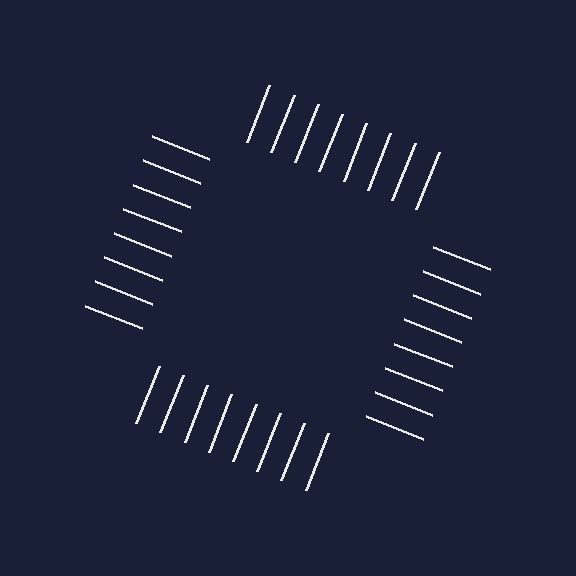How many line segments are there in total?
32 — 8 along each of the 4 edges.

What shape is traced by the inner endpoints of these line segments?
An illusory square — the line segments terminate on its edges but no continuous stroke is drawn.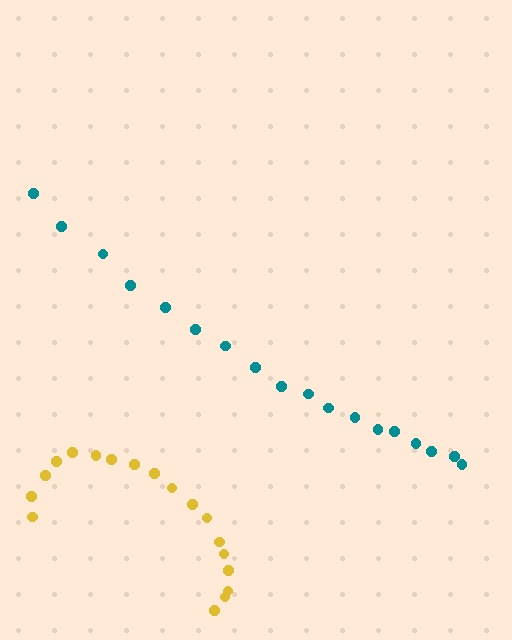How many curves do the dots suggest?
There are 2 distinct paths.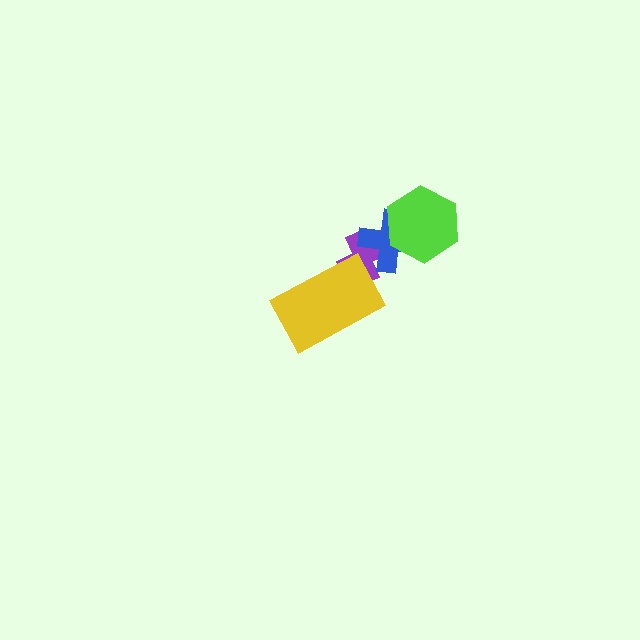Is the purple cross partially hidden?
Yes, it is partially covered by another shape.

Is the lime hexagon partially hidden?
No, no other shape covers it.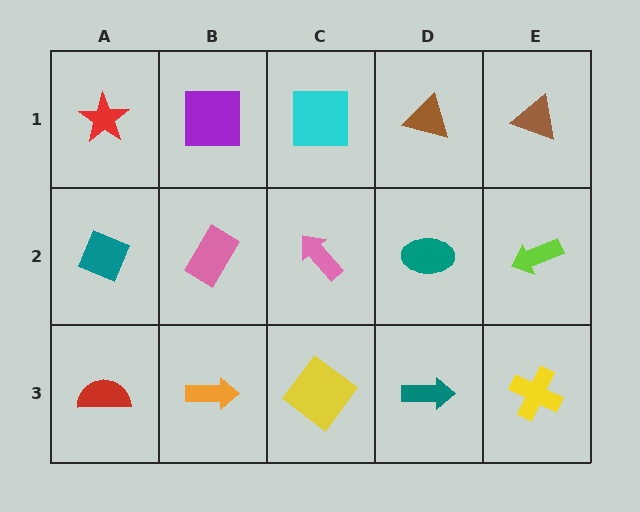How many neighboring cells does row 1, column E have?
2.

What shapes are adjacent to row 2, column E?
A brown triangle (row 1, column E), a yellow cross (row 3, column E), a teal ellipse (row 2, column D).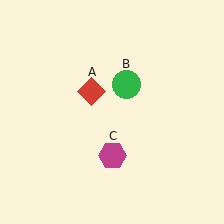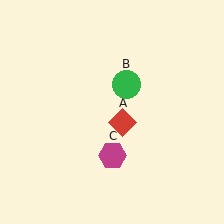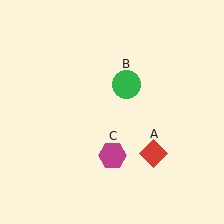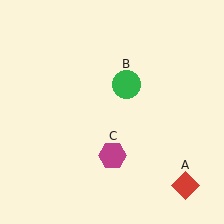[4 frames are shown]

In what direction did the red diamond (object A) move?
The red diamond (object A) moved down and to the right.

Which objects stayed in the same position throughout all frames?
Green circle (object B) and magenta hexagon (object C) remained stationary.